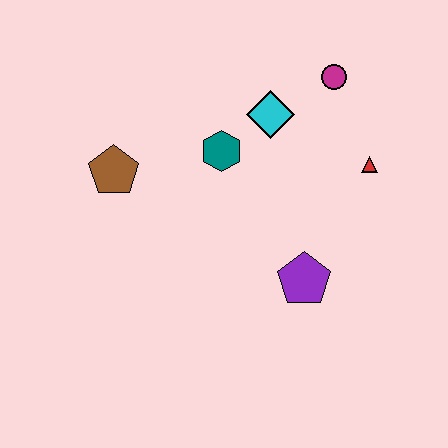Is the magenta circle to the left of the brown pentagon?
No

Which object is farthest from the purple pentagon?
The brown pentagon is farthest from the purple pentagon.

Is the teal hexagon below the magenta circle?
Yes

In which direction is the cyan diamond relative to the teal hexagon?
The cyan diamond is to the right of the teal hexagon.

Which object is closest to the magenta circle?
The cyan diamond is closest to the magenta circle.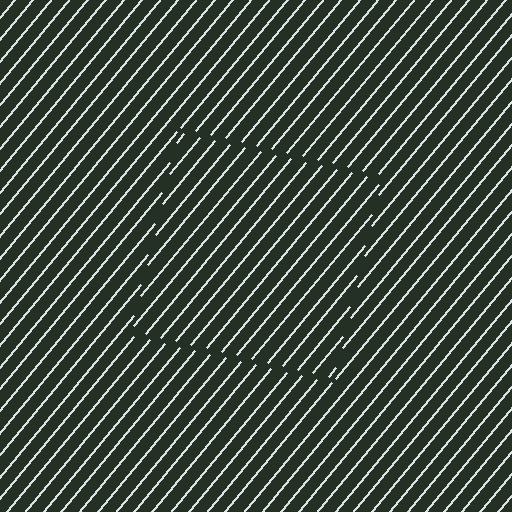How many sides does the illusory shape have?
4 sides — the line-ends trace a square.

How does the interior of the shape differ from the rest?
The interior of the shape contains the same grating, shifted by half a period — the contour is defined by the phase discontinuity where line-ends from the inner and outer gratings abut.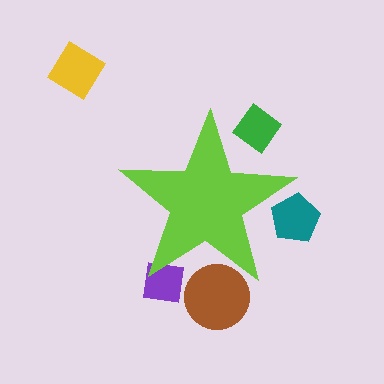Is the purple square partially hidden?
Yes, the purple square is partially hidden behind the lime star.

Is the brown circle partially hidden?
Yes, the brown circle is partially hidden behind the lime star.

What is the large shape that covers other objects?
A lime star.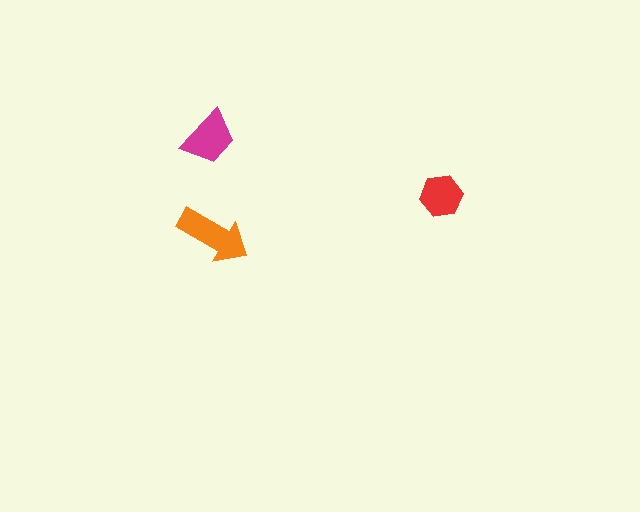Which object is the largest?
The orange arrow.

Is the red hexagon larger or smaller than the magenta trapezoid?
Smaller.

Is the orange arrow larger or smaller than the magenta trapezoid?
Larger.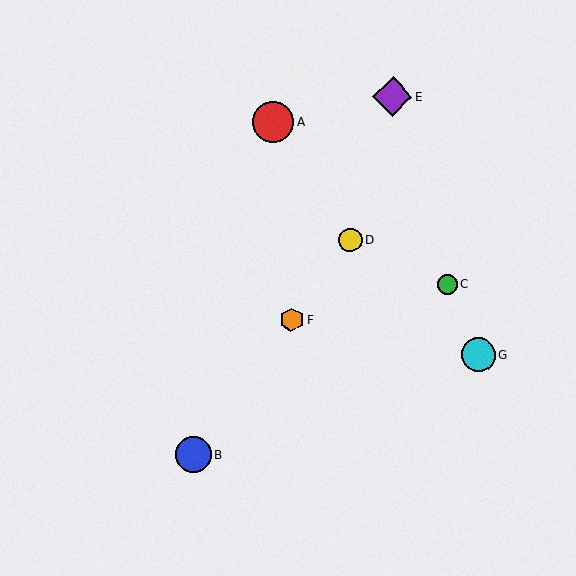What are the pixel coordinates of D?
Object D is at (350, 240).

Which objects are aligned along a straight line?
Objects B, D, F are aligned along a straight line.